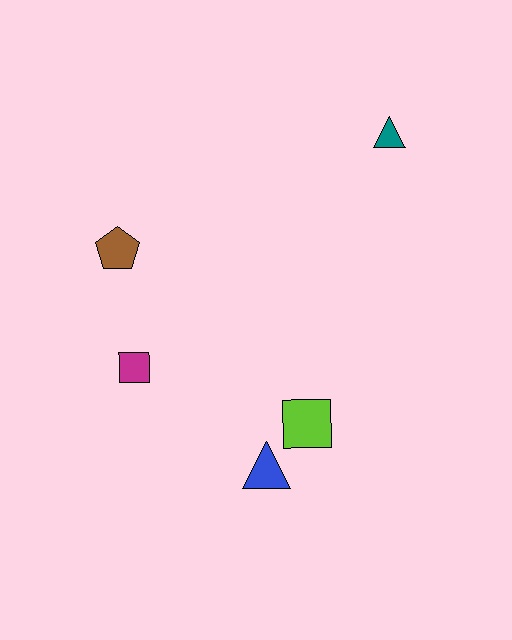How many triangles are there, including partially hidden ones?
There are 2 triangles.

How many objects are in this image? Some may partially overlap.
There are 5 objects.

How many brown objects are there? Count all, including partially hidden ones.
There is 1 brown object.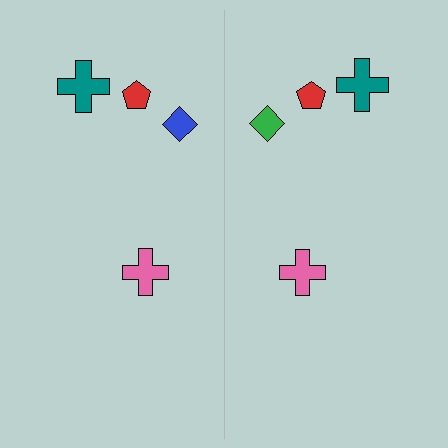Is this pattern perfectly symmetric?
No, the pattern is not perfectly symmetric. The green diamond on the right side breaks the symmetry — its mirror counterpart is blue.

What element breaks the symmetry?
The green diamond on the right side breaks the symmetry — its mirror counterpart is blue.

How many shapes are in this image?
There are 8 shapes in this image.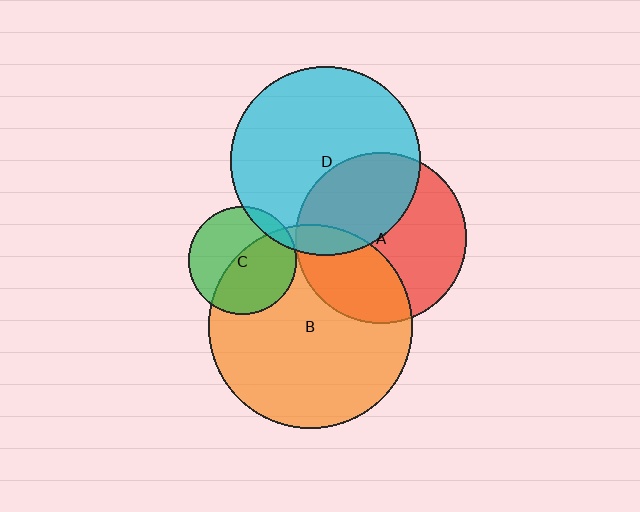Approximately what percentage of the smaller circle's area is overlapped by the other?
Approximately 35%.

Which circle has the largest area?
Circle B (orange).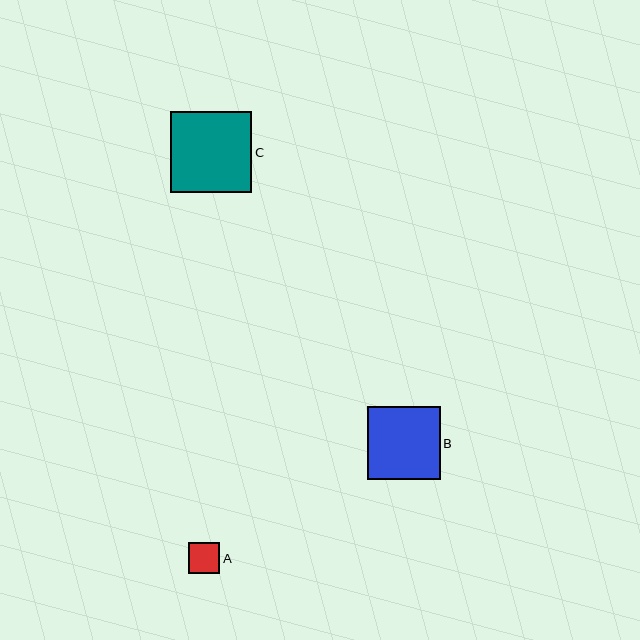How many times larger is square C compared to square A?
Square C is approximately 2.6 times the size of square A.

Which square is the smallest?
Square A is the smallest with a size of approximately 32 pixels.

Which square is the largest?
Square C is the largest with a size of approximately 81 pixels.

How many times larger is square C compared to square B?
Square C is approximately 1.1 times the size of square B.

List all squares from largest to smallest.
From largest to smallest: C, B, A.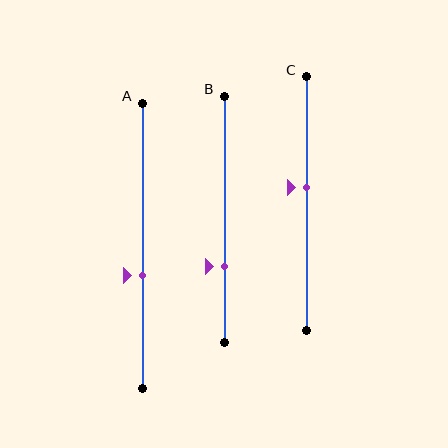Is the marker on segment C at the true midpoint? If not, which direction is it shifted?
No, the marker on segment C is shifted upward by about 6% of the segment length.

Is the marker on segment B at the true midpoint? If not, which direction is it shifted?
No, the marker on segment B is shifted downward by about 19% of the segment length.